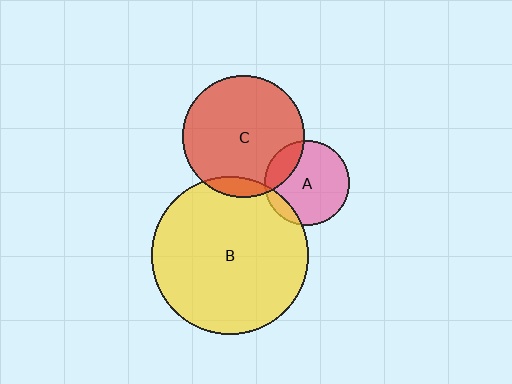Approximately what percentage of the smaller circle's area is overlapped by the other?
Approximately 10%.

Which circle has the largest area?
Circle B (yellow).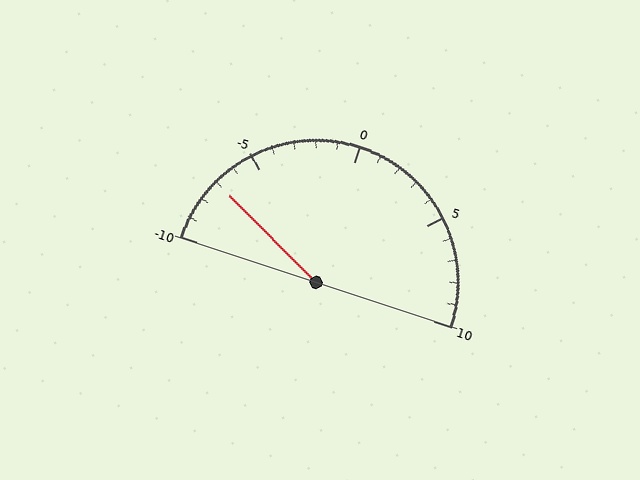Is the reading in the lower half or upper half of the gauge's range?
The reading is in the lower half of the range (-10 to 10).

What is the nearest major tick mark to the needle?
The nearest major tick mark is -5.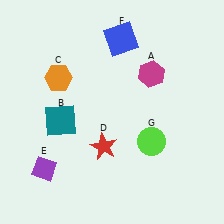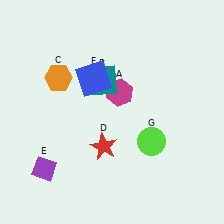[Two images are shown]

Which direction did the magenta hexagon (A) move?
The magenta hexagon (A) moved left.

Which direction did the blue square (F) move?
The blue square (F) moved down.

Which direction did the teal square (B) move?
The teal square (B) moved right.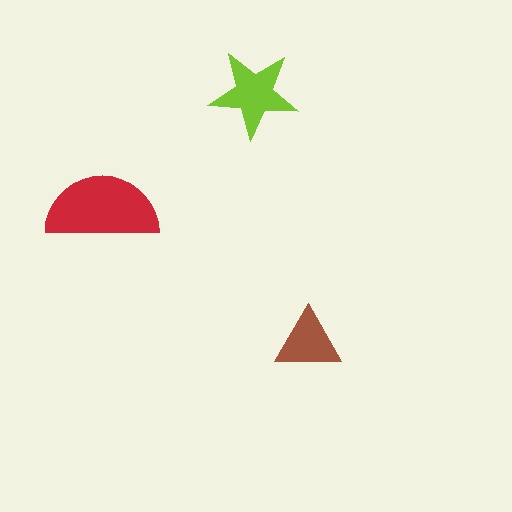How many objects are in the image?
There are 3 objects in the image.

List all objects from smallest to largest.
The brown triangle, the lime star, the red semicircle.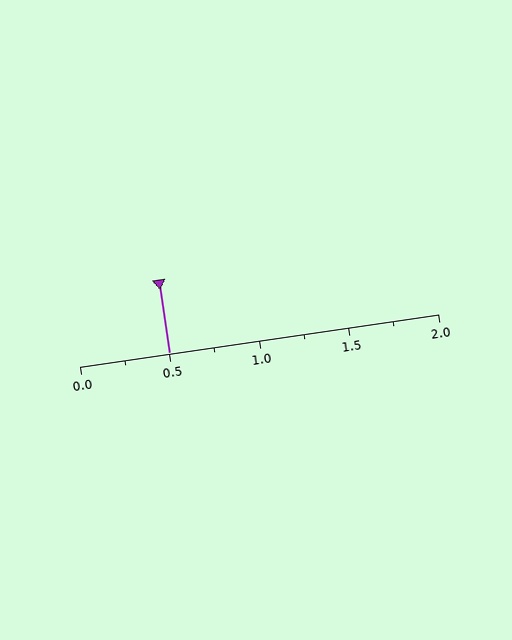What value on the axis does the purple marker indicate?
The marker indicates approximately 0.5.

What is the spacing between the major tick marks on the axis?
The major ticks are spaced 0.5 apart.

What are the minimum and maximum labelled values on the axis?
The axis runs from 0.0 to 2.0.